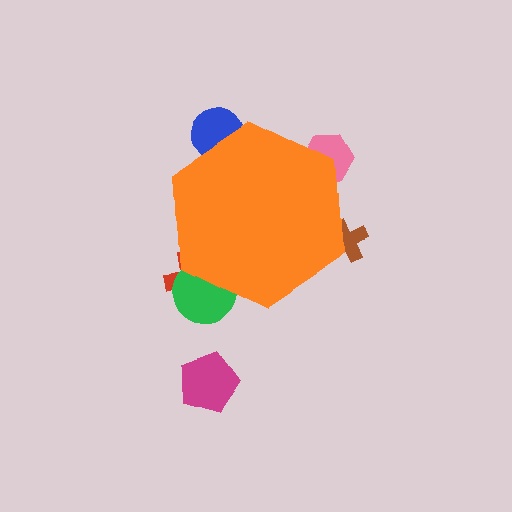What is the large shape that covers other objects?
An orange hexagon.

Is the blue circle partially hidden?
Yes, the blue circle is partially hidden behind the orange hexagon.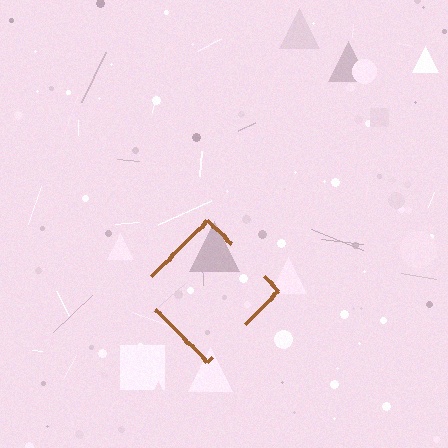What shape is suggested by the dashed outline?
The dashed outline suggests a diamond.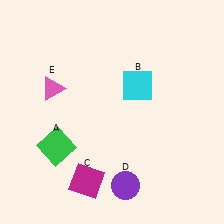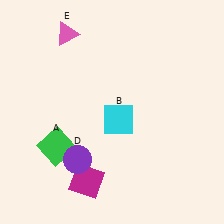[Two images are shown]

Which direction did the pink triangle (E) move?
The pink triangle (E) moved up.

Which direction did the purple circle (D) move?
The purple circle (D) moved left.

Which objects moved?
The objects that moved are: the cyan square (B), the purple circle (D), the pink triangle (E).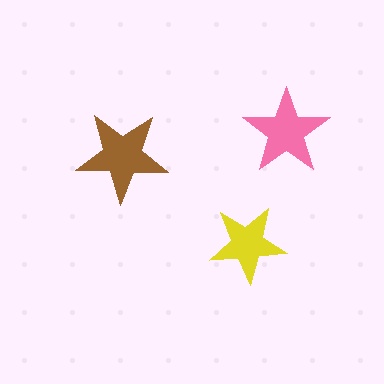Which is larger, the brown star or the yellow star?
The brown one.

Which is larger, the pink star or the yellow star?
The pink one.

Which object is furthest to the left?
The brown star is leftmost.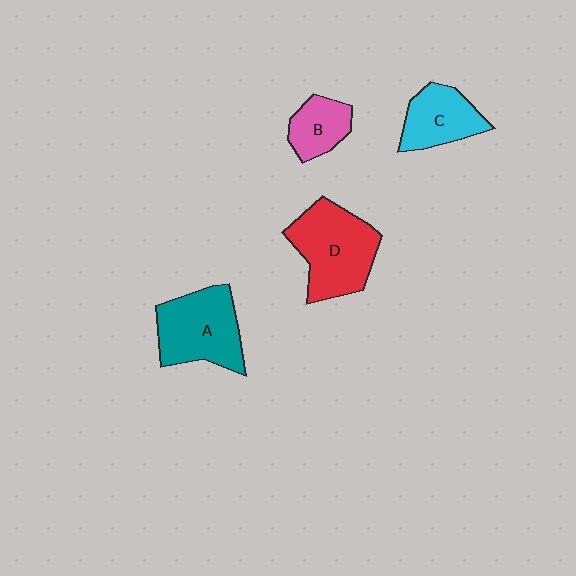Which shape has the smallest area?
Shape B (pink).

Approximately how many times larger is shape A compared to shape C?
Approximately 1.5 times.